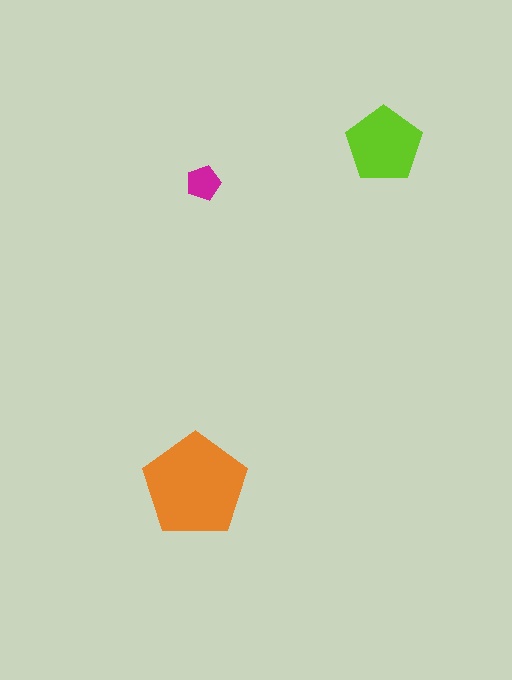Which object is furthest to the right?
The lime pentagon is rightmost.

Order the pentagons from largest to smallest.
the orange one, the lime one, the magenta one.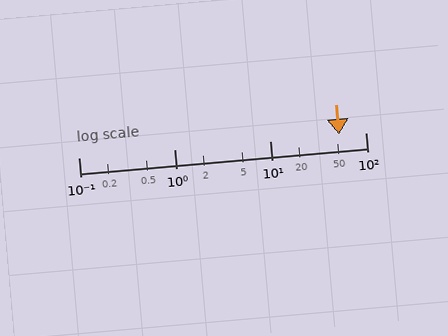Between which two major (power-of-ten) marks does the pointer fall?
The pointer is between 10 and 100.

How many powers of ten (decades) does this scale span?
The scale spans 3 decades, from 0.1 to 100.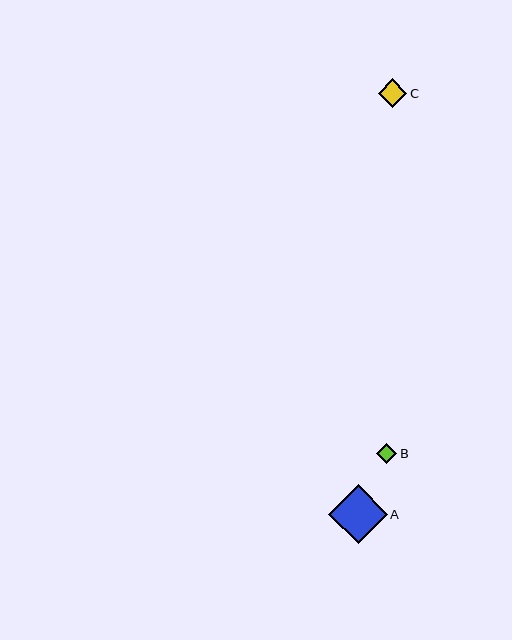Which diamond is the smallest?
Diamond B is the smallest with a size of approximately 20 pixels.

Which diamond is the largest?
Diamond A is the largest with a size of approximately 58 pixels.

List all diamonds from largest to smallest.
From largest to smallest: A, C, B.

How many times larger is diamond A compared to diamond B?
Diamond A is approximately 2.9 times the size of diamond B.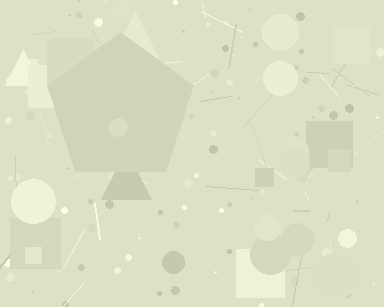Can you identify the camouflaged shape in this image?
The camouflaged shape is a pentagon.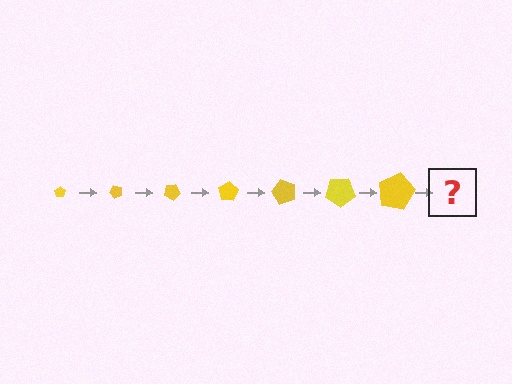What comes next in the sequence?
The next element should be a pentagon, larger than the previous one and rotated 350 degrees from the start.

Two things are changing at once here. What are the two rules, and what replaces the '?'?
The two rules are that the pentagon grows larger each step and it rotates 50 degrees each step. The '?' should be a pentagon, larger than the previous one and rotated 350 degrees from the start.